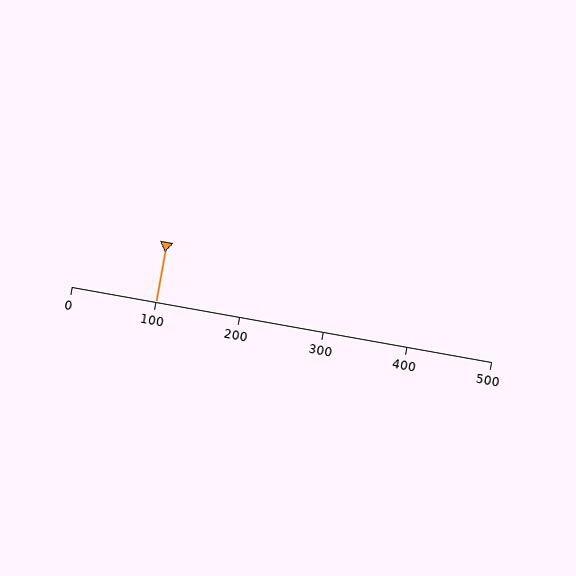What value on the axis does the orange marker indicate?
The marker indicates approximately 100.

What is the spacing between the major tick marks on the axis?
The major ticks are spaced 100 apart.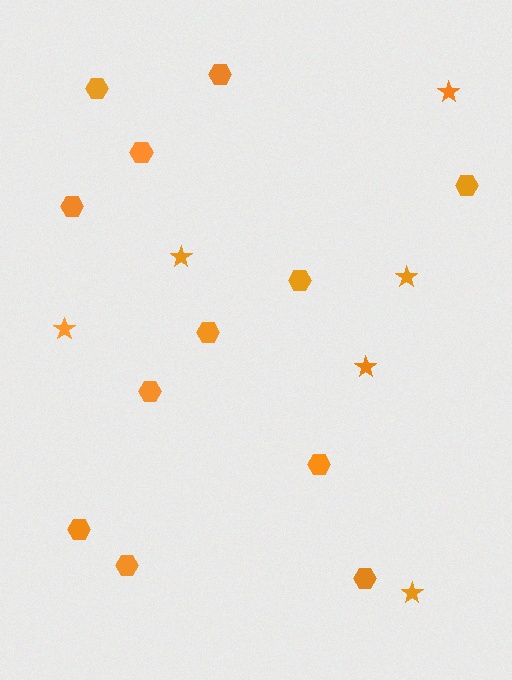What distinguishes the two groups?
There are 2 groups: one group of stars (6) and one group of hexagons (12).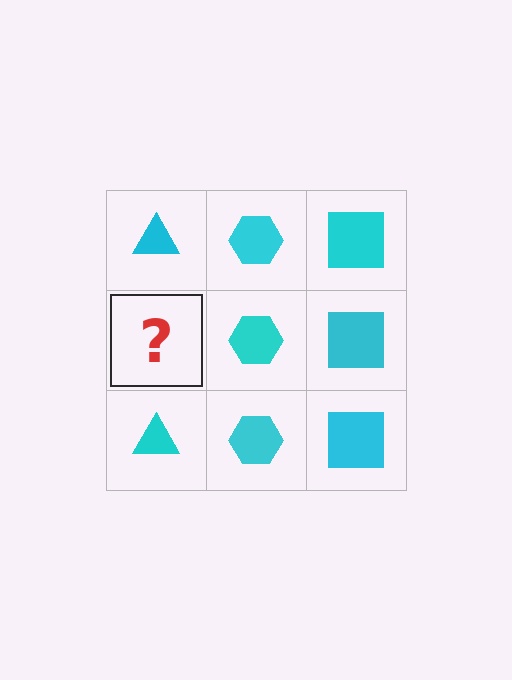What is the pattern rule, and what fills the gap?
The rule is that each column has a consistent shape. The gap should be filled with a cyan triangle.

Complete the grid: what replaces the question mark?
The question mark should be replaced with a cyan triangle.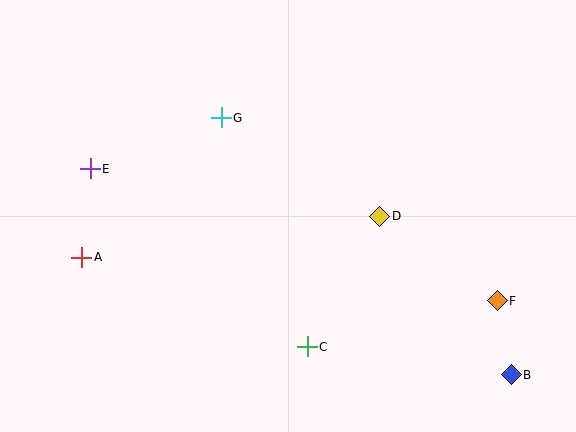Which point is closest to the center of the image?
Point D at (380, 216) is closest to the center.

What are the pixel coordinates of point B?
Point B is at (511, 375).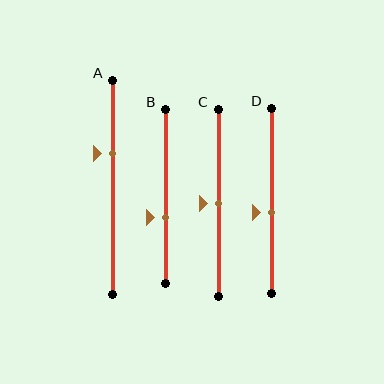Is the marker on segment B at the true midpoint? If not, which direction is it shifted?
No, the marker on segment B is shifted downward by about 12% of the segment length.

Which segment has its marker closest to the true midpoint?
Segment C has its marker closest to the true midpoint.